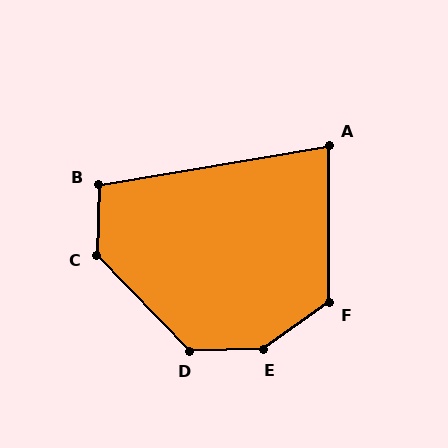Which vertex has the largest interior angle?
E, at approximately 146 degrees.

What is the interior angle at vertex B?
Approximately 101 degrees (obtuse).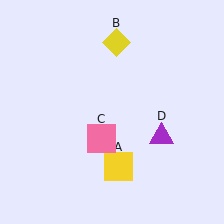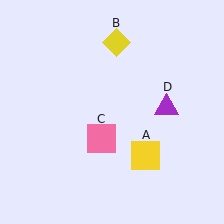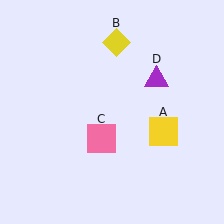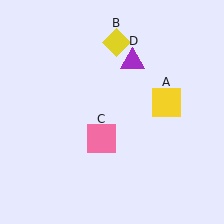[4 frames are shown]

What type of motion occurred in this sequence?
The yellow square (object A), purple triangle (object D) rotated counterclockwise around the center of the scene.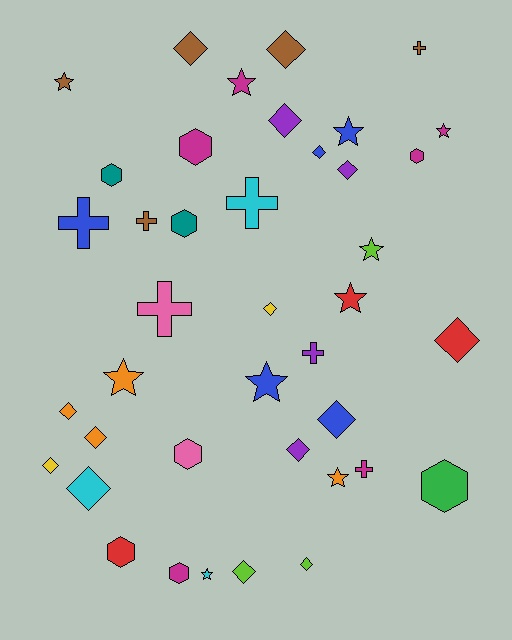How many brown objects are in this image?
There are 5 brown objects.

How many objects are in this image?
There are 40 objects.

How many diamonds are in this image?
There are 15 diamonds.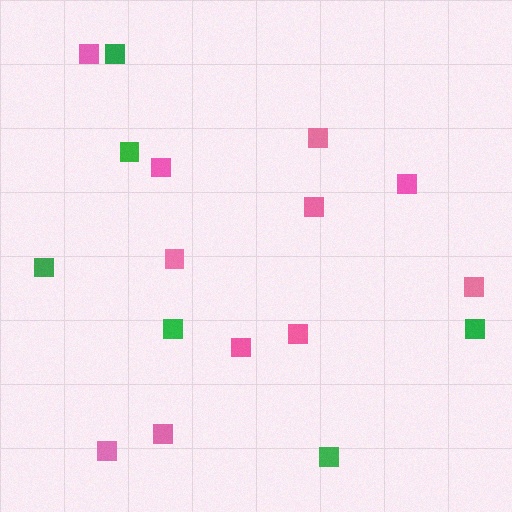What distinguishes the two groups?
There are 2 groups: one group of pink squares (11) and one group of green squares (6).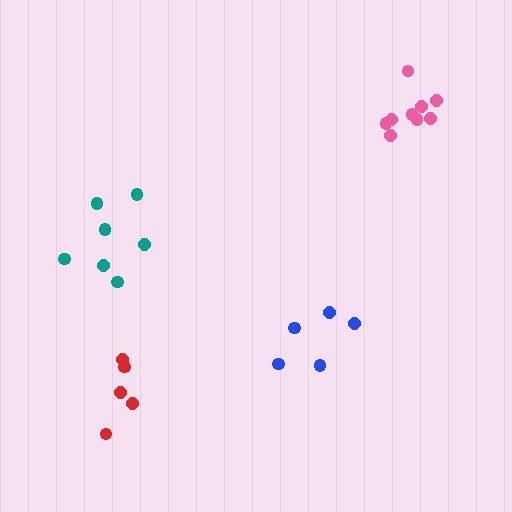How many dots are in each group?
Group 1: 9 dots, Group 2: 5 dots, Group 3: 5 dots, Group 4: 7 dots (26 total).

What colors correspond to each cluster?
The clusters are colored: pink, blue, red, teal.